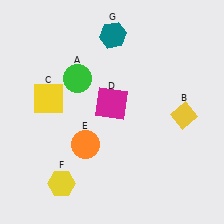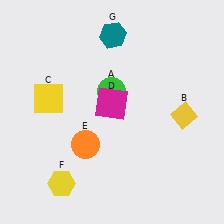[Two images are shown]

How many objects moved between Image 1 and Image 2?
1 object moved between the two images.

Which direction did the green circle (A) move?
The green circle (A) moved right.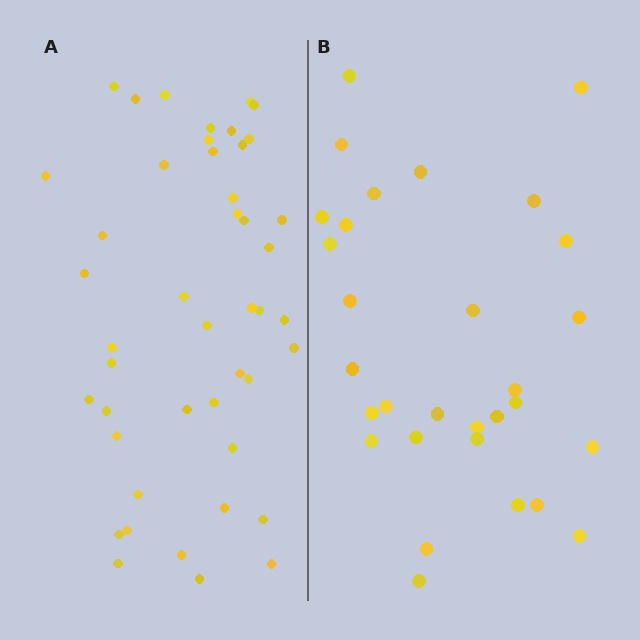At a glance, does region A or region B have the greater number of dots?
Region A (the left region) has more dots.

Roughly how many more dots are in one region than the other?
Region A has approximately 15 more dots than region B.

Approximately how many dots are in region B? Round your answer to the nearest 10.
About 30 dots.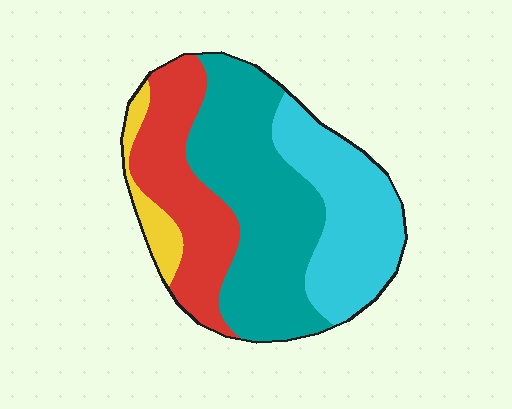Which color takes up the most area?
Teal, at roughly 40%.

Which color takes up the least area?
Yellow, at roughly 5%.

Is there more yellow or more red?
Red.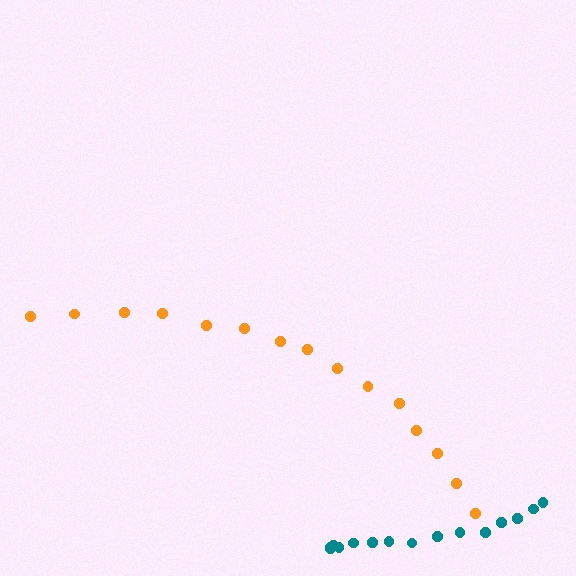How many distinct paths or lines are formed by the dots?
There are 2 distinct paths.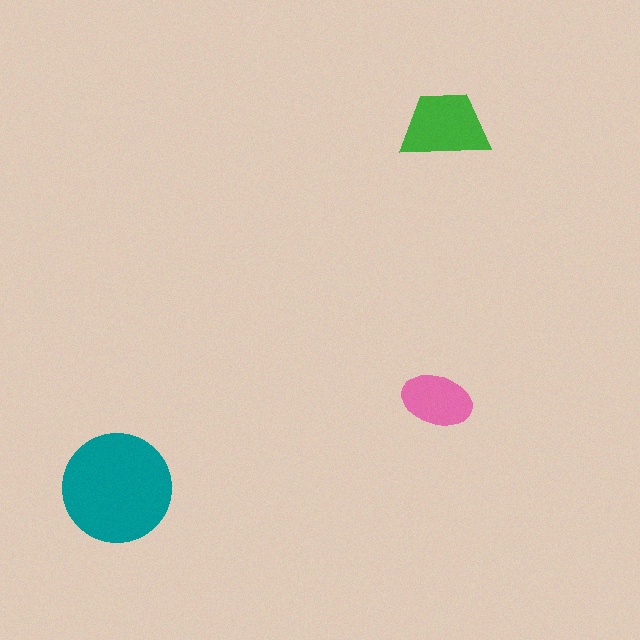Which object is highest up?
The green trapezoid is topmost.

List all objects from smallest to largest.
The pink ellipse, the green trapezoid, the teal circle.